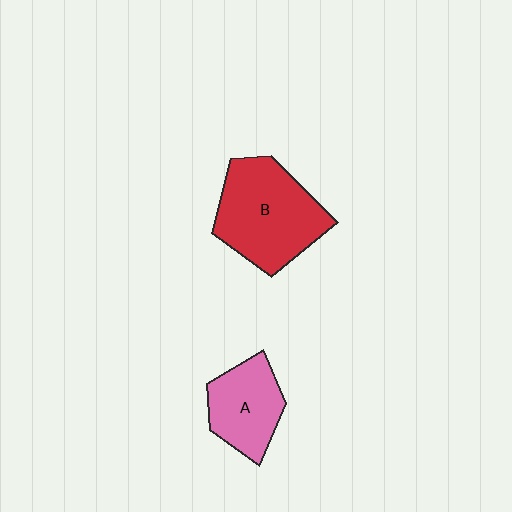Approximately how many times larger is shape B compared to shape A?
Approximately 1.6 times.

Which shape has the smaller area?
Shape A (pink).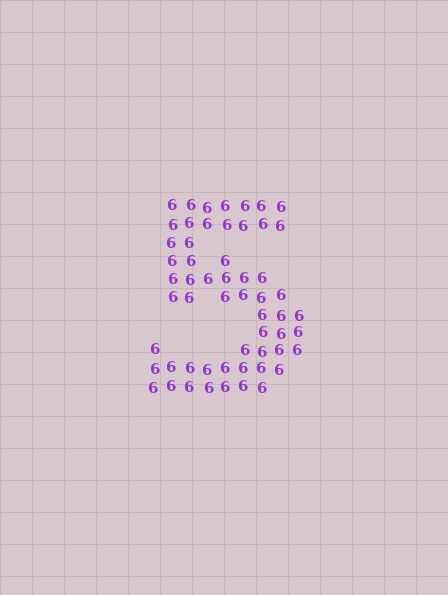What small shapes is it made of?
It is made of small digit 6's.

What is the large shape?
The large shape is the digit 5.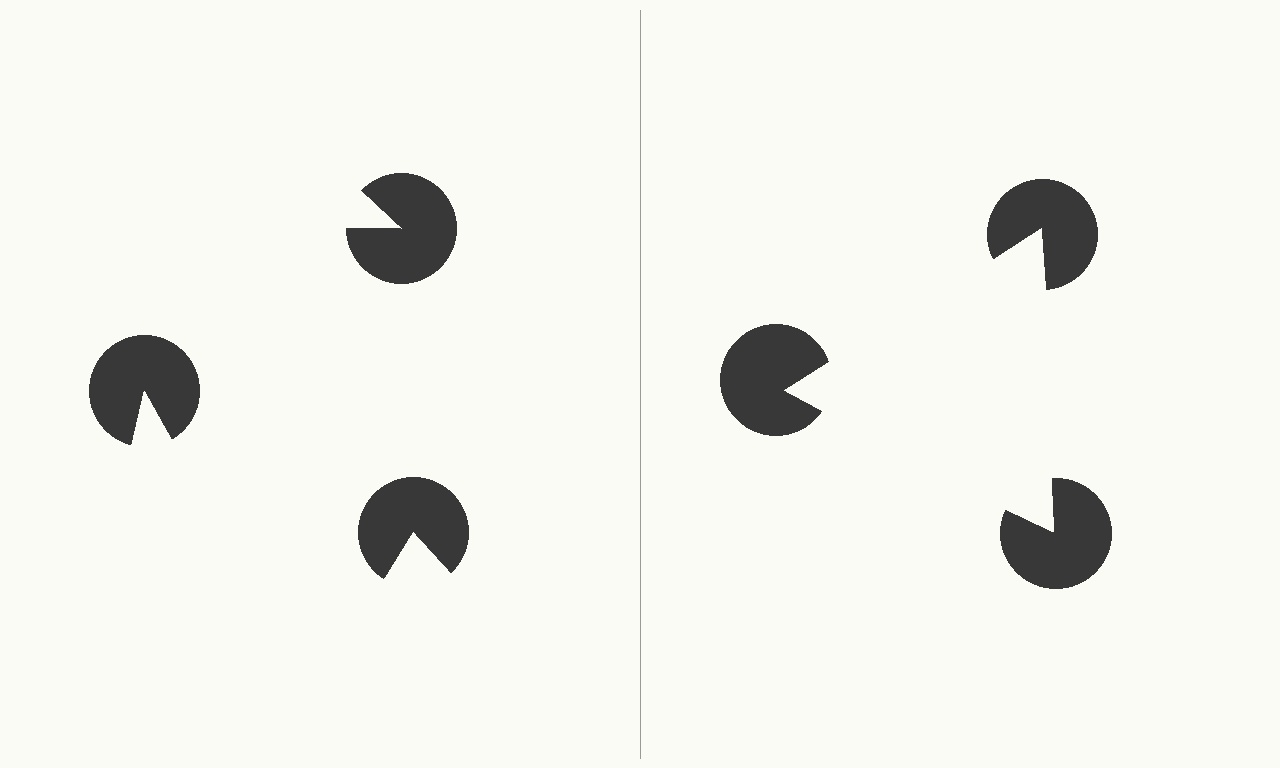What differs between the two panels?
The pac-man discs are positioned identically on both sides; only the wedge orientations differ. On the right they align to a triangle; on the left they are misaligned.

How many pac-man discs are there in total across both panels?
6 — 3 on each side.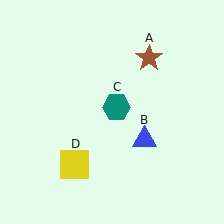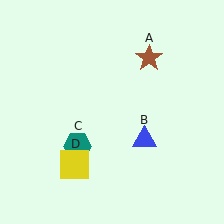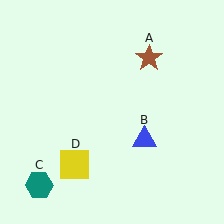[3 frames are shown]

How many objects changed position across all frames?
1 object changed position: teal hexagon (object C).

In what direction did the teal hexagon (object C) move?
The teal hexagon (object C) moved down and to the left.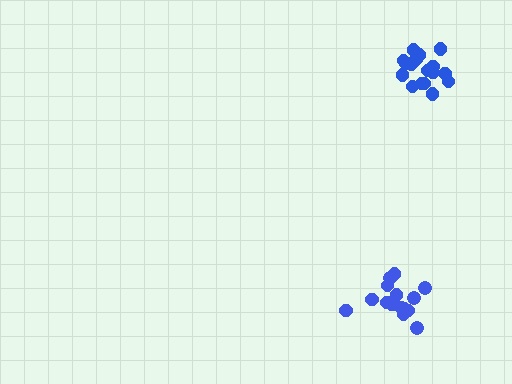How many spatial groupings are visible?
There are 2 spatial groupings.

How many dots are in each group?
Group 1: 16 dots, Group 2: 17 dots (33 total).